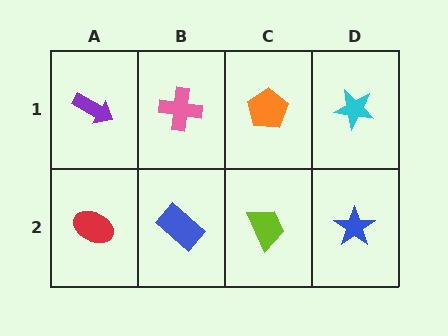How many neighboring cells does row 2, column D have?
2.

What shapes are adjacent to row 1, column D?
A blue star (row 2, column D), an orange pentagon (row 1, column C).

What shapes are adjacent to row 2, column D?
A cyan star (row 1, column D), a lime trapezoid (row 2, column C).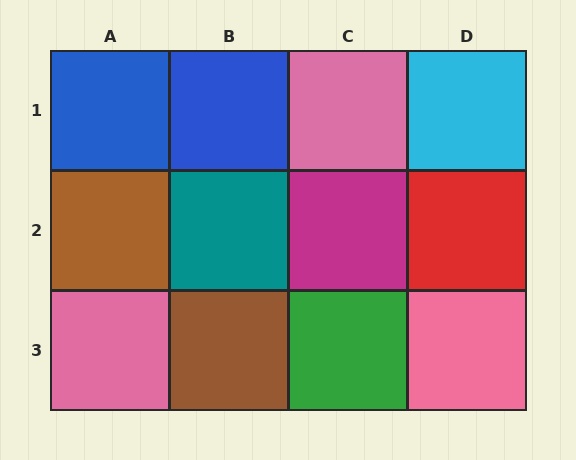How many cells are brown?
2 cells are brown.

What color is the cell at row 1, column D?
Cyan.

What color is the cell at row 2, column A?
Brown.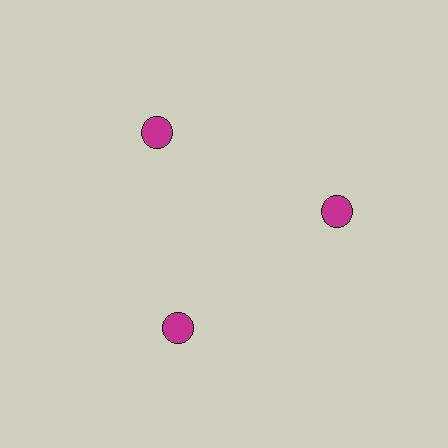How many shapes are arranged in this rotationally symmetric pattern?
There are 3 shapes, arranged in 3 groups of 1.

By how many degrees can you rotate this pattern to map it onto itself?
The pattern maps onto itself every 120 degrees of rotation.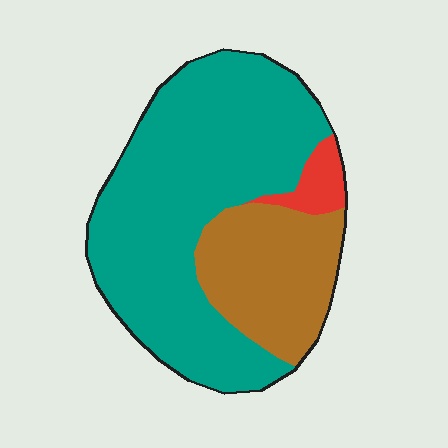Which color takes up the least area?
Red, at roughly 5%.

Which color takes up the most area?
Teal, at roughly 70%.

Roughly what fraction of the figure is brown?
Brown covers roughly 25% of the figure.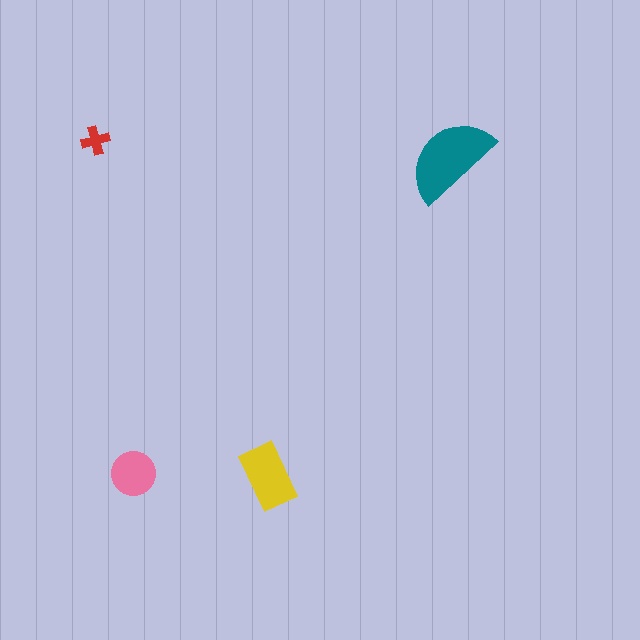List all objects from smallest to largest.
The red cross, the pink circle, the yellow rectangle, the teal semicircle.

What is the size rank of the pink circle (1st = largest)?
3rd.